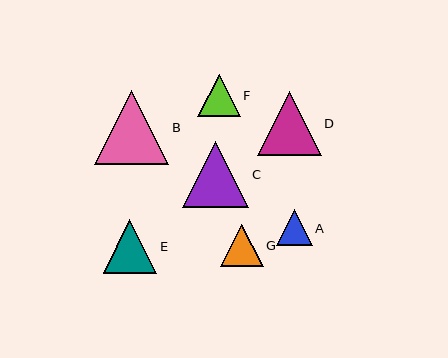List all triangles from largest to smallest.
From largest to smallest: B, C, D, E, G, F, A.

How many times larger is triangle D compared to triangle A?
Triangle D is approximately 1.8 times the size of triangle A.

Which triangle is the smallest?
Triangle A is the smallest with a size of approximately 36 pixels.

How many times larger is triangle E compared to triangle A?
Triangle E is approximately 1.5 times the size of triangle A.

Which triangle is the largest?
Triangle B is the largest with a size of approximately 74 pixels.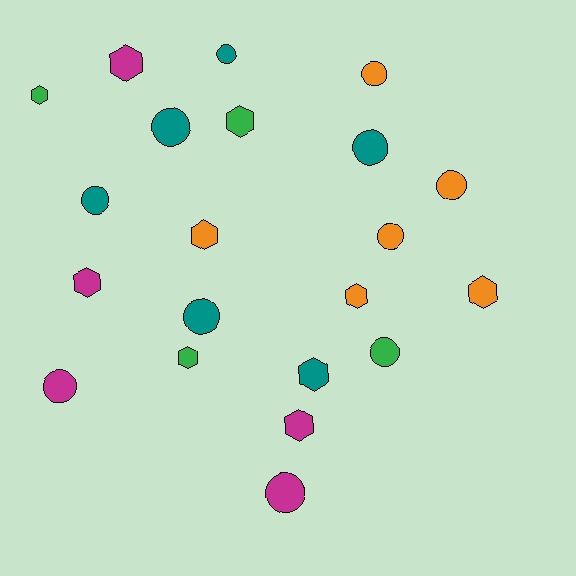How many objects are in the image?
There are 21 objects.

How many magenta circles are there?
There are 2 magenta circles.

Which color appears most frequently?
Orange, with 6 objects.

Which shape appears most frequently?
Circle, with 11 objects.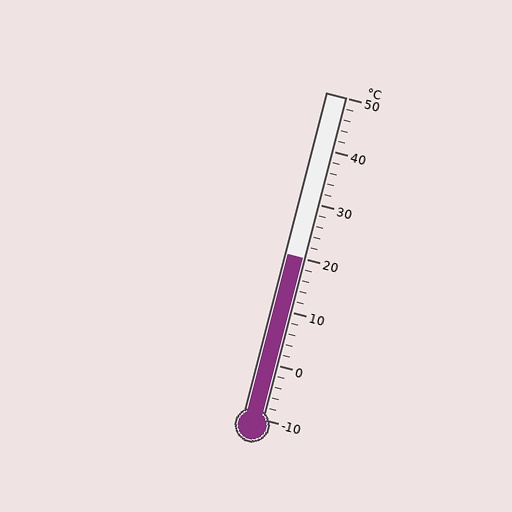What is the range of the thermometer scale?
The thermometer scale ranges from -10°C to 50°C.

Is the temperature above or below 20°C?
The temperature is at 20°C.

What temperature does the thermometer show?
The thermometer shows approximately 20°C.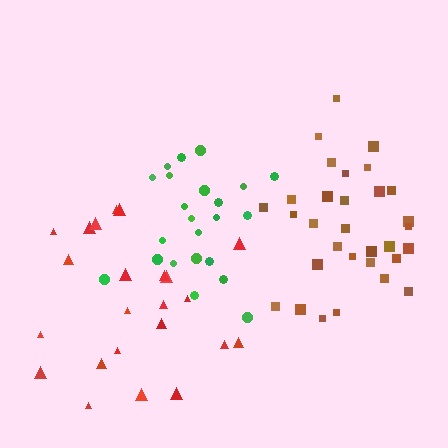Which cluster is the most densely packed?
Brown.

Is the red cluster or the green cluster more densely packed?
Green.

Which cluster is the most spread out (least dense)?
Red.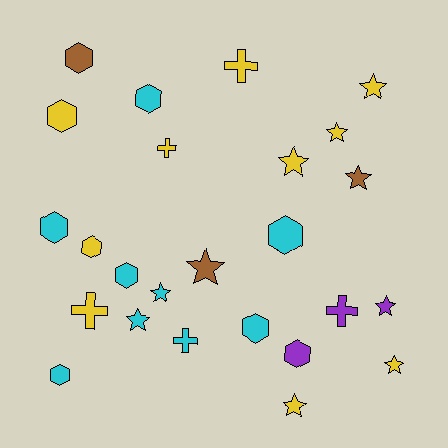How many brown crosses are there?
There are no brown crosses.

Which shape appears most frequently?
Hexagon, with 10 objects.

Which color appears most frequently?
Yellow, with 10 objects.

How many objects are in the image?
There are 25 objects.